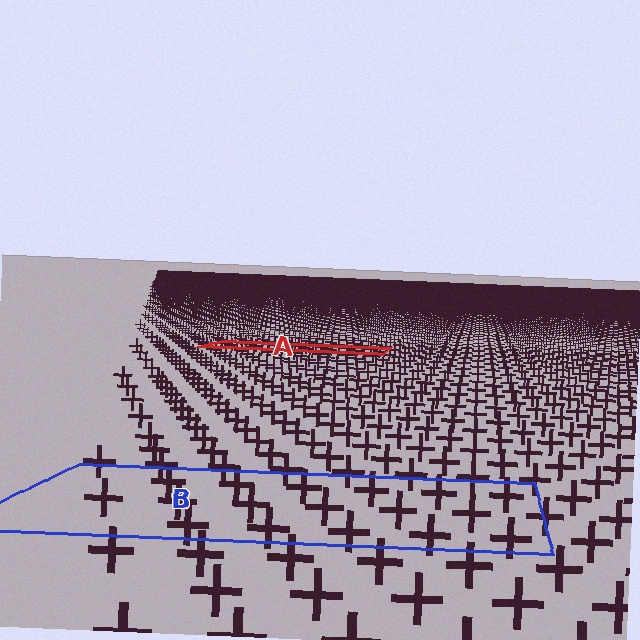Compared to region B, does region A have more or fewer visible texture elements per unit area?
Region A has more texture elements per unit area — they are packed more densely because it is farther away.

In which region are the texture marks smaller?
The texture marks are smaller in region A, because it is farther away.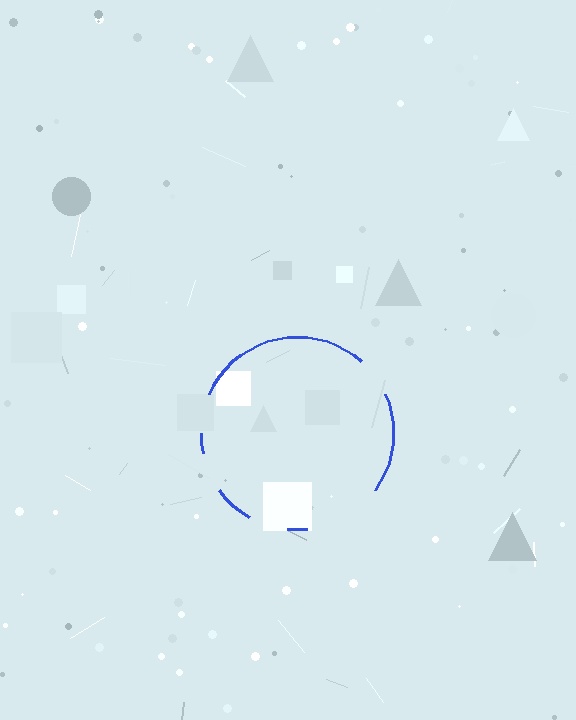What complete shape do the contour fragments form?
The contour fragments form a circle.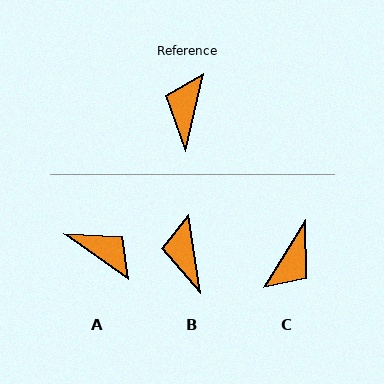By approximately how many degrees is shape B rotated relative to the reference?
Approximately 22 degrees counter-clockwise.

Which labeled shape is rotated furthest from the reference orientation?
C, about 161 degrees away.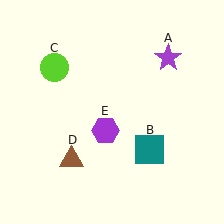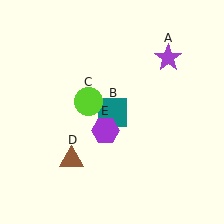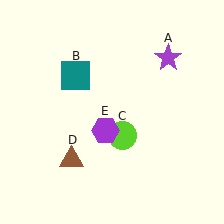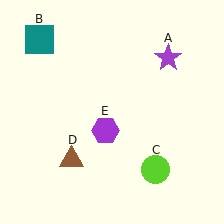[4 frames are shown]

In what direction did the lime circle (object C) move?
The lime circle (object C) moved down and to the right.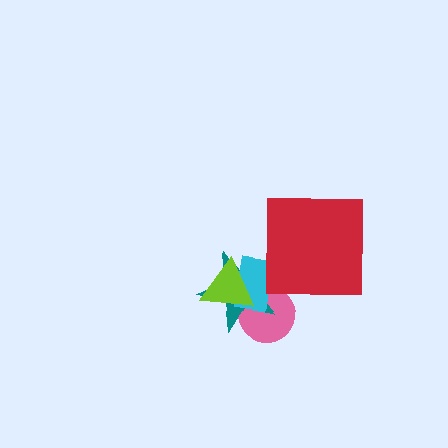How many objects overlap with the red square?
0 objects overlap with the red square.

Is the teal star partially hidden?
Yes, it is partially covered by another shape.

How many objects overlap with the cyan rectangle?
3 objects overlap with the cyan rectangle.